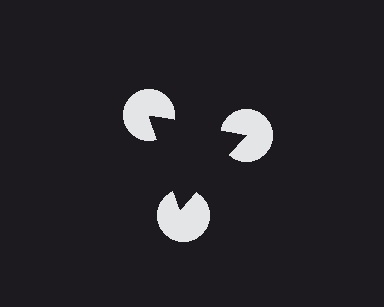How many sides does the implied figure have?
3 sides.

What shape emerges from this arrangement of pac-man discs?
An illusory triangle — its edges are inferred from the aligned wedge cuts in the pac-man discs, not physically drawn.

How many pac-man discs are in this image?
There are 3 — one at each vertex of the illusory triangle.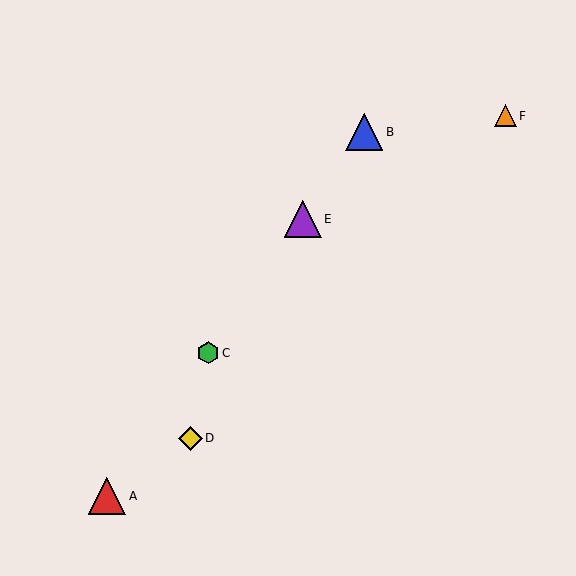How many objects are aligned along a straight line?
4 objects (A, B, C, E) are aligned along a straight line.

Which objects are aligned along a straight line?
Objects A, B, C, E are aligned along a straight line.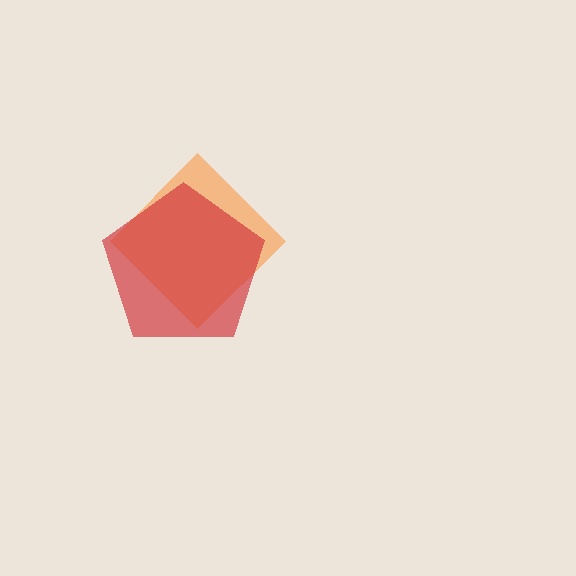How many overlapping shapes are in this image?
There are 2 overlapping shapes in the image.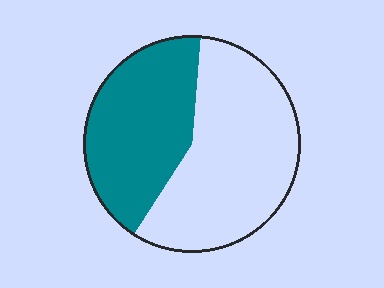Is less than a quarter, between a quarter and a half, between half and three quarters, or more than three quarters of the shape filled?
Between a quarter and a half.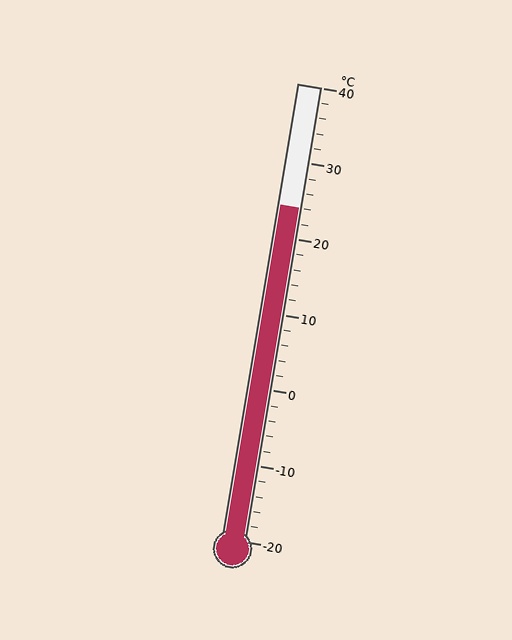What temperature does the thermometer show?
The thermometer shows approximately 24°C.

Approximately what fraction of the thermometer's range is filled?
The thermometer is filled to approximately 75% of its range.